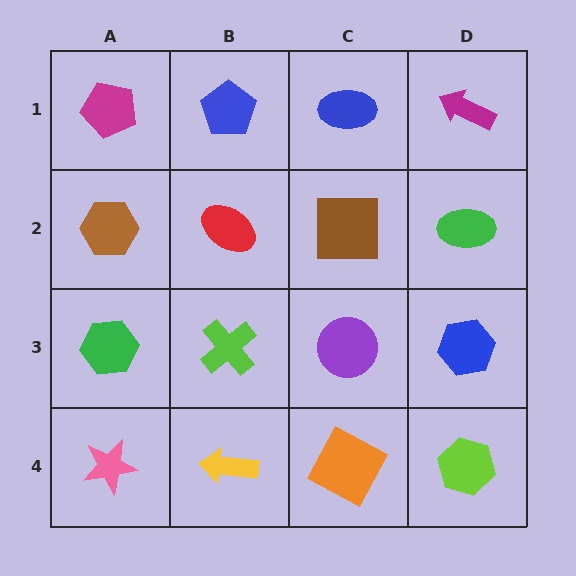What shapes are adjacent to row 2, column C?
A blue ellipse (row 1, column C), a purple circle (row 3, column C), a red ellipse (row 2, column B), a green ellipse (row 2, column D).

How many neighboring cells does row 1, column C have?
3.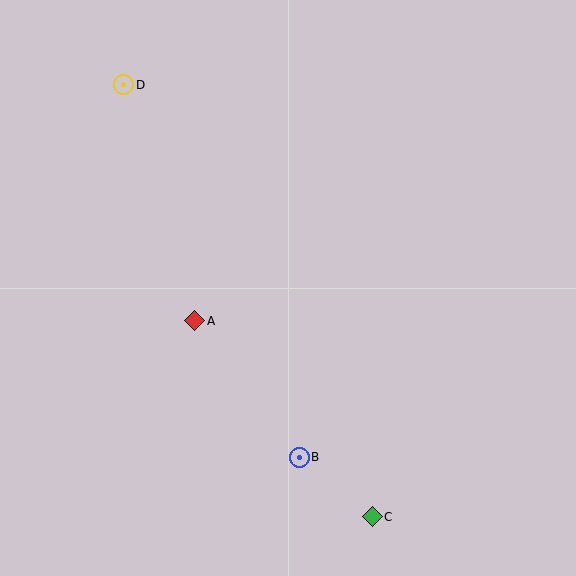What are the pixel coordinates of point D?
Point D is at (124, 85).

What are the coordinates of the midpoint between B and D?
The midpoint between B and D is at (211, 271).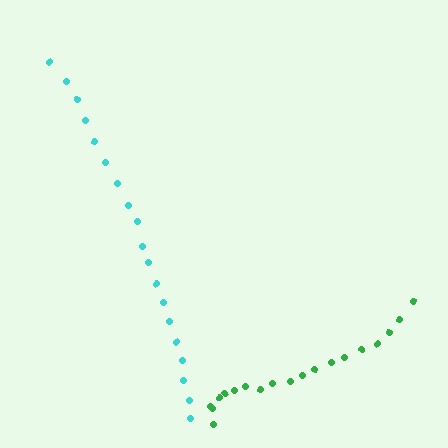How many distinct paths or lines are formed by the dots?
There are 2 distinct paths.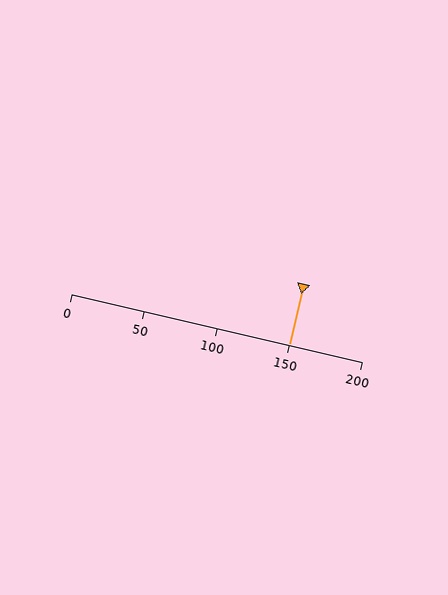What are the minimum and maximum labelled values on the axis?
The axis runs from 0 to 200.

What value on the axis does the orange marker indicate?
The marker indicates approximately 150.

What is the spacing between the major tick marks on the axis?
The major ticks are spaced 50 apart.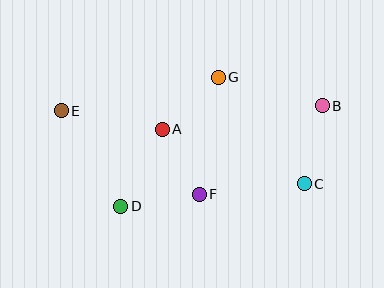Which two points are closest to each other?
Points A and F are closest to each other.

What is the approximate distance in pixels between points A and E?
The distance between A and E is approximately 102 pixels.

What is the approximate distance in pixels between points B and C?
The distance between B and C is approximately 80 pixels.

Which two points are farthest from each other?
Points B and E are farthest from each other.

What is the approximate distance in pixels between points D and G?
The distance between D and G is approximately 161 pixels.